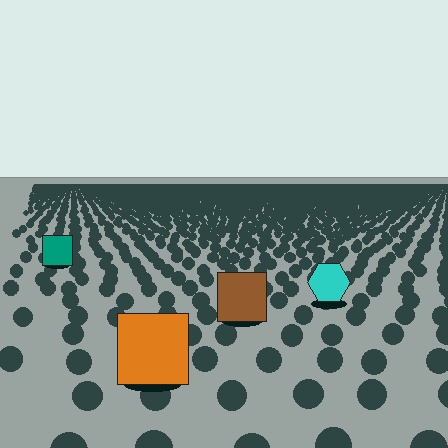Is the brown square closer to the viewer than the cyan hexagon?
Yes. The brown square is closer — you can tell from the texture gradient: the ground texture is coarser near it.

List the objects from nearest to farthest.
From nearest to farthest: the orange square, the brown square, the cyan hexagon, the teal square.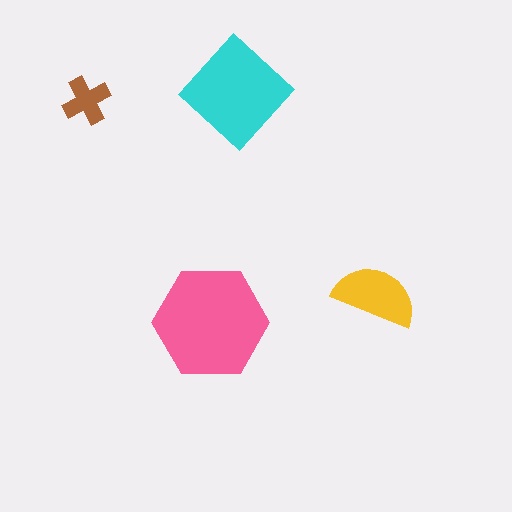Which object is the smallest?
The brown cross.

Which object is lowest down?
The pink hexagon is bottommost.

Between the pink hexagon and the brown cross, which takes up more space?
The pink hexagon.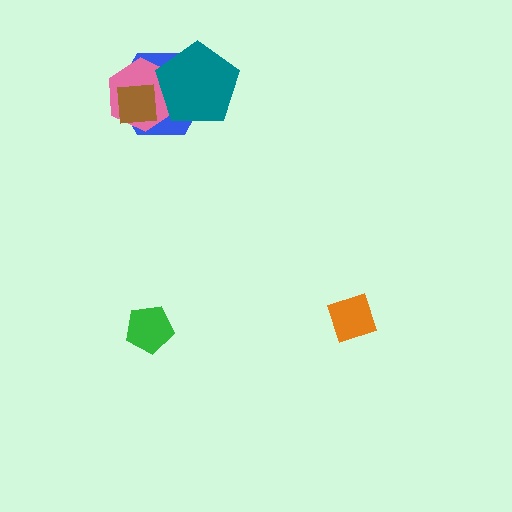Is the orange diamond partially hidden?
No, no other shape covers it.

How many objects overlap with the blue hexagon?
3 objects overlap with the blue hexagon.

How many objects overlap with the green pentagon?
0 objects overlap with the green pentagon.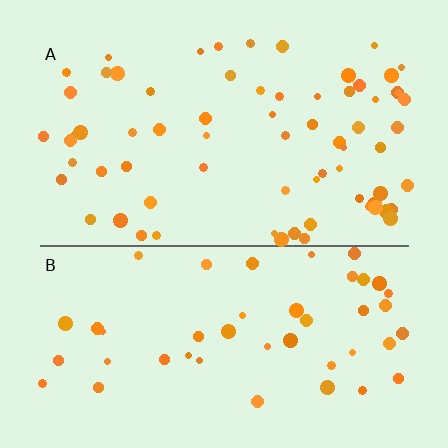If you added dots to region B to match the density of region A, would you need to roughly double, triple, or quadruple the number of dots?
Approximately double.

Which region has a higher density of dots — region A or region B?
A (the top).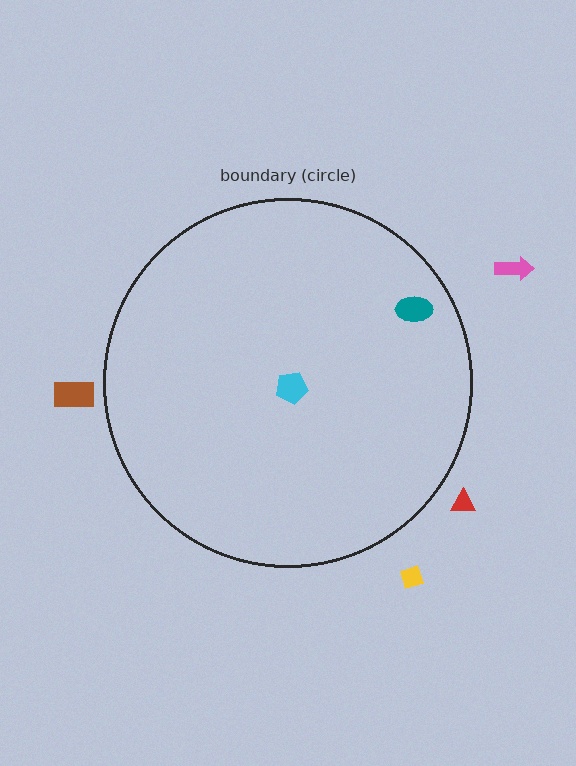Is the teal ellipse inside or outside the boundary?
Inside.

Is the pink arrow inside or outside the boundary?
Outside.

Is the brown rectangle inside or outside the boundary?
Outside.